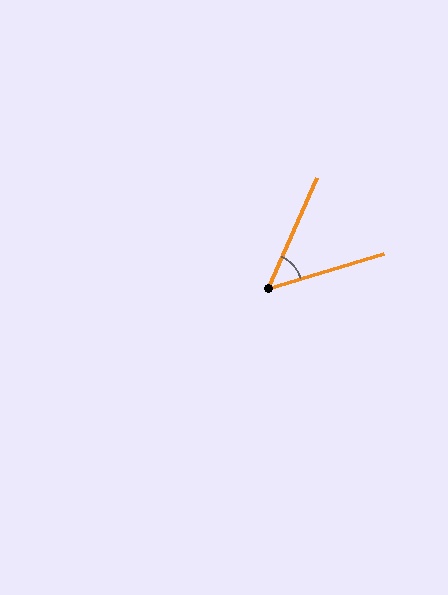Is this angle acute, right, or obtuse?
It is acute.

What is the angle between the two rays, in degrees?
Approximately 49 degrees.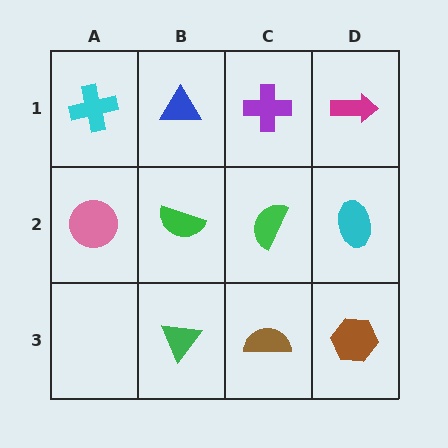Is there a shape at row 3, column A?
No, that cell is empty.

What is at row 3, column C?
A brown semicircle.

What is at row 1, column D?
A magenta arrow.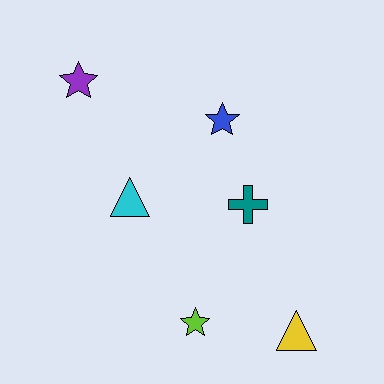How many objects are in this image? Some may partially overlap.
There are 6 objects.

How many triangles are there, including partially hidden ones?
There are 2 triangles.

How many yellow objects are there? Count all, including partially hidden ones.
There is 1 yellow object.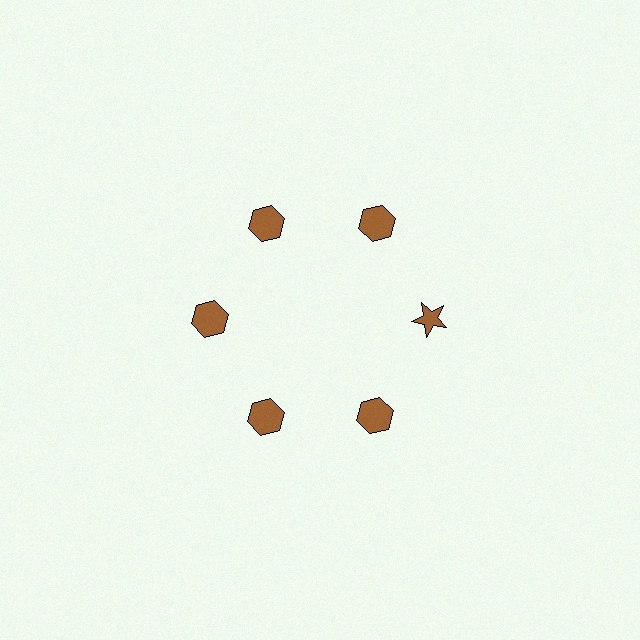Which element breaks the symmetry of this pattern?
The brown star at roughly the 3 o'clock position breaks the symmetry. All other shapes are brown hexagons.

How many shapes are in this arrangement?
There are 6 shapes arranged in a ring pattern.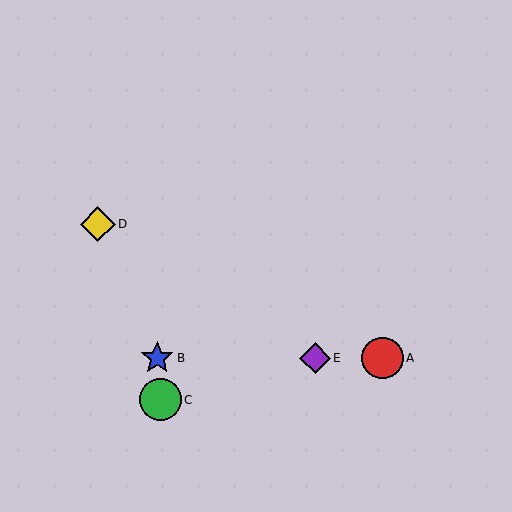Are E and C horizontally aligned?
No, E is at y≈358 and C is at y≈400.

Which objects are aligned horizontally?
Objects A, B, E are aligned horizontally.